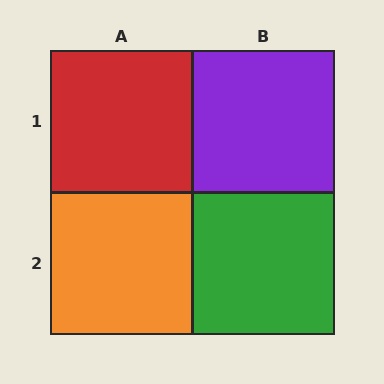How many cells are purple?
1 cell is purple.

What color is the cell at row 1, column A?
Red.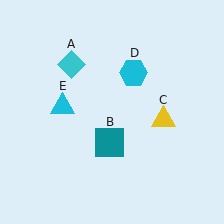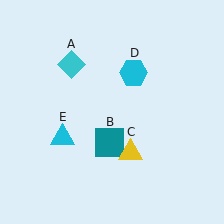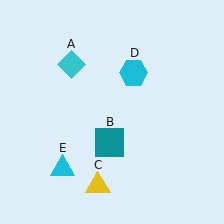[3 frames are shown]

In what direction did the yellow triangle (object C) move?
The yellow triangle (object C) moved down and to the left.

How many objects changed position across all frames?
2 objects changed position: yellow triangle (object C), cyan triangle (object E).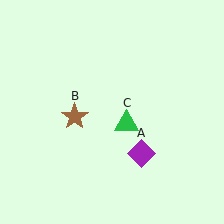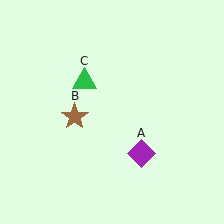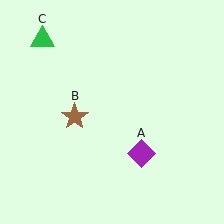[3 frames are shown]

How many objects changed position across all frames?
1 object changed position: green triangle (object C).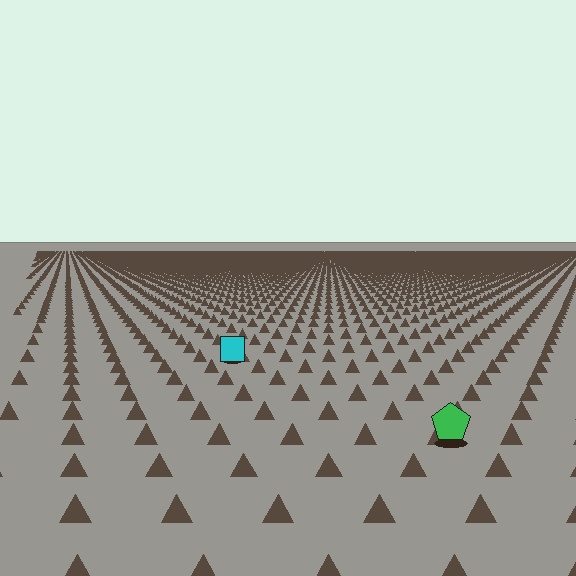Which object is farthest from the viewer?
The cyan square is farthest from the viewer. It appears smaller and the ground texture around it is denser.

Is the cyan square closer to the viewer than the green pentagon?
No. The green pentagon is closer — you can tell from the texture gradient: the ground texture is coarser near it.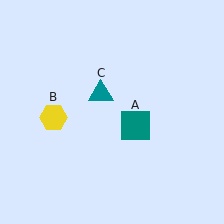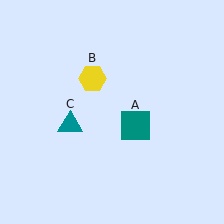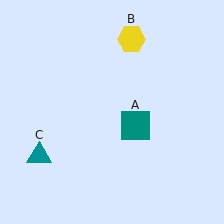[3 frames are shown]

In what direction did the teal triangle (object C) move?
The teal triangle (object C) moved down and to the left.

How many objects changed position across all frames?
2 objects changed position: yellow hexagon (object B), teal triangle (object C).